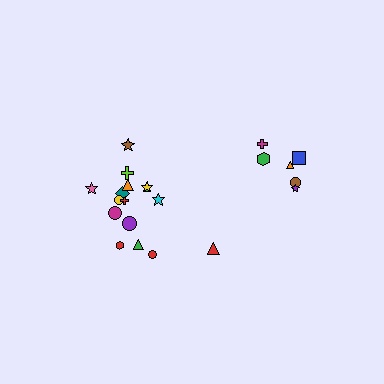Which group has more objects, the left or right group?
The left group.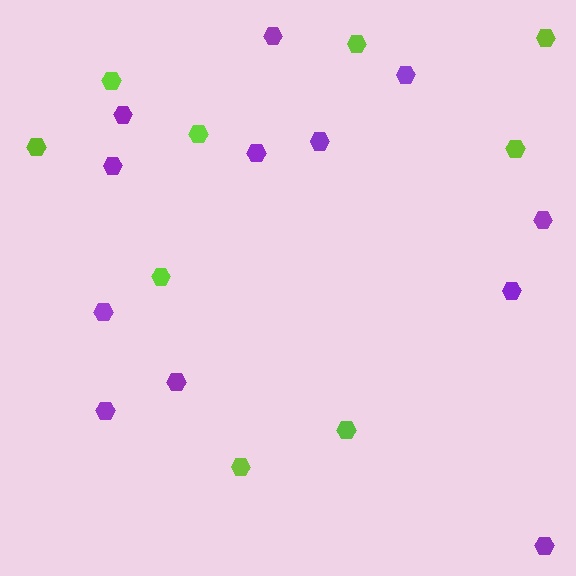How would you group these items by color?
There are 2 groups: one group of purple hexagons (12) and one group of lime hexagons (9).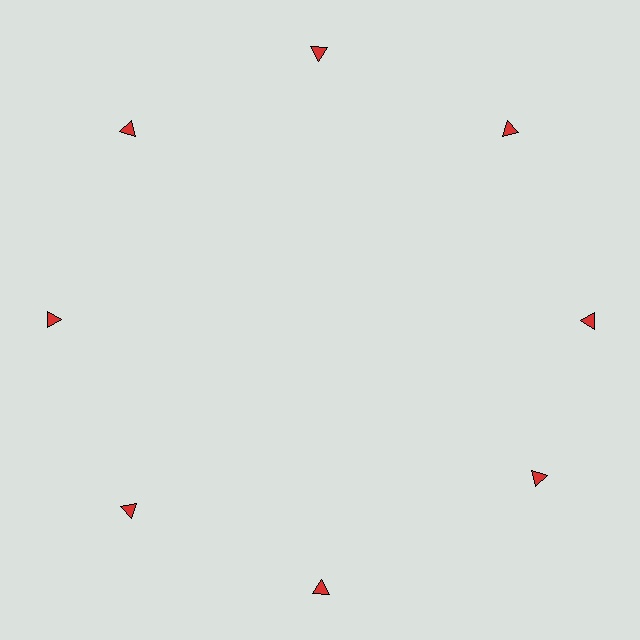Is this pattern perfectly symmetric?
No. The 8 red triangles are arranged in a ring, but one element near the 4 o'clock position is rotated out of alignment along the ring, breaking the 8-fold rotational symmetry.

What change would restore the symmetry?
The symmetry would be restored by rotating it back into even spacing with its neighbors so that all 8 triangles sit at equal angles and equal distance from the center.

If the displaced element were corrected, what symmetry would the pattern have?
It would have 8-fold rotational symmetry — the pattern would map onto itself every 45 degrees.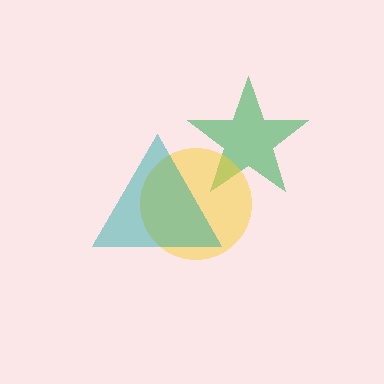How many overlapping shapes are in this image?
There are 3 overlapping shapes in the image.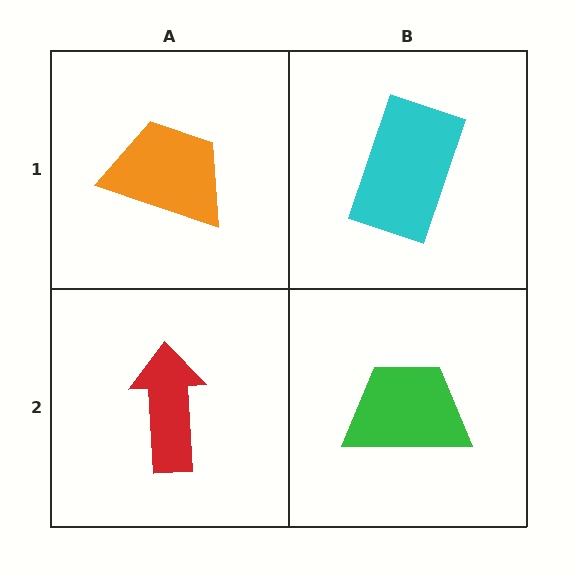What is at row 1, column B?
A cyan rectangle.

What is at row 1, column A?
An orange trapezoid.